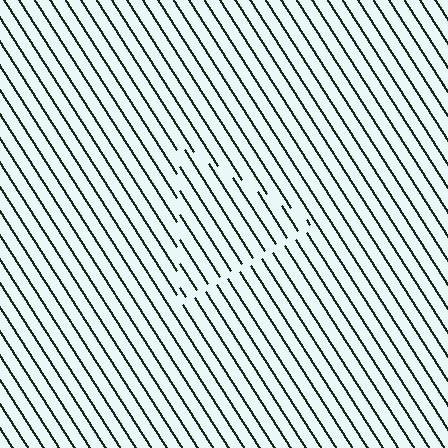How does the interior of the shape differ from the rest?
The interior of the shape contains the same grating, shifted by half a period — the contour is defined by the phase discontinuity where line-ends from the inner and outer gratings abut.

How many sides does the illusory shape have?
3 sides — the line-ends trace a triangle.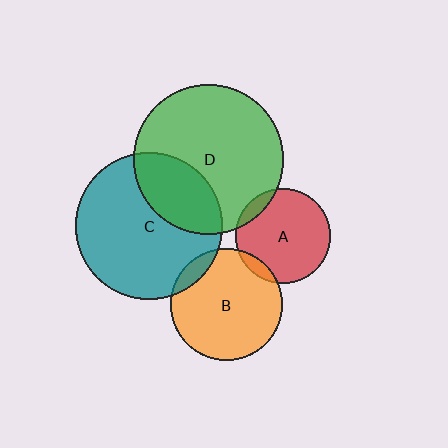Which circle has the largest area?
Circle D (green).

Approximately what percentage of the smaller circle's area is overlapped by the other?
Approximately 5%.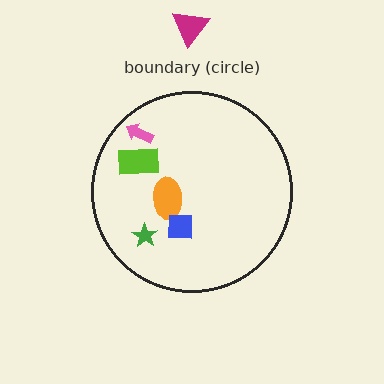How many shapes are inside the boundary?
5 inside, 1 outside.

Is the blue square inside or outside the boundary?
Inside.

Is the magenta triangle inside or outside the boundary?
Outside.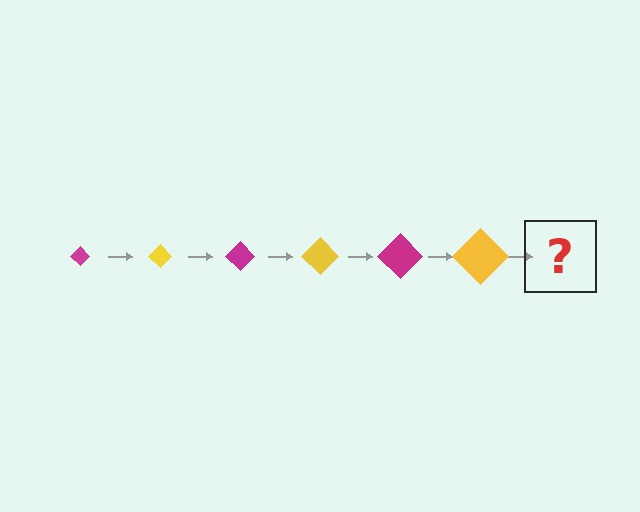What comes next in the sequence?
The next element should be a magenta diamond, larger than the previous one.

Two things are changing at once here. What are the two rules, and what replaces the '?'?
The two rules are that the diamond grows larger each step and the color cycles through magenta and yellow. The '?' should be a magenta diamond, larger than the previous one.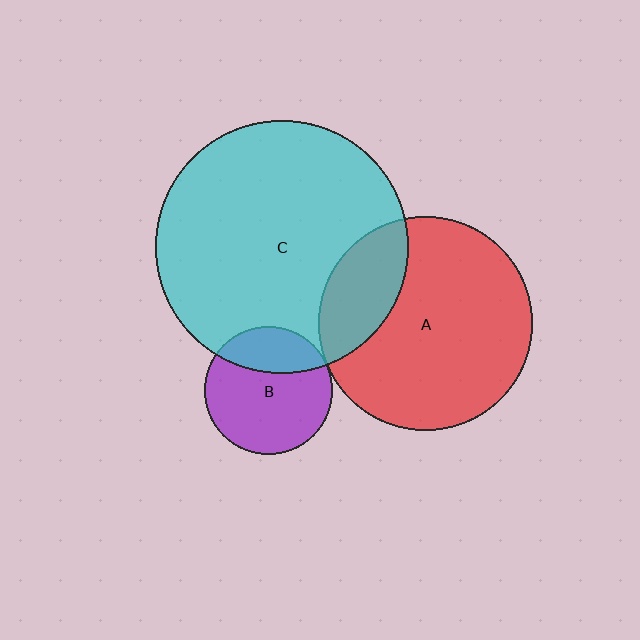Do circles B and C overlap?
Yes.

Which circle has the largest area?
Circle C (cyan).